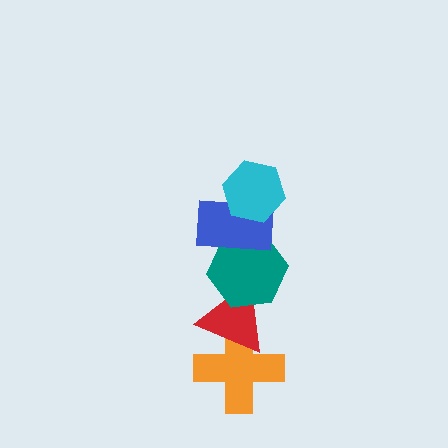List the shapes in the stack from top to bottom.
From top to bottom: the cyan hexagon, the blue rectangle, the teal hexagon, the red triangle, the orange cross.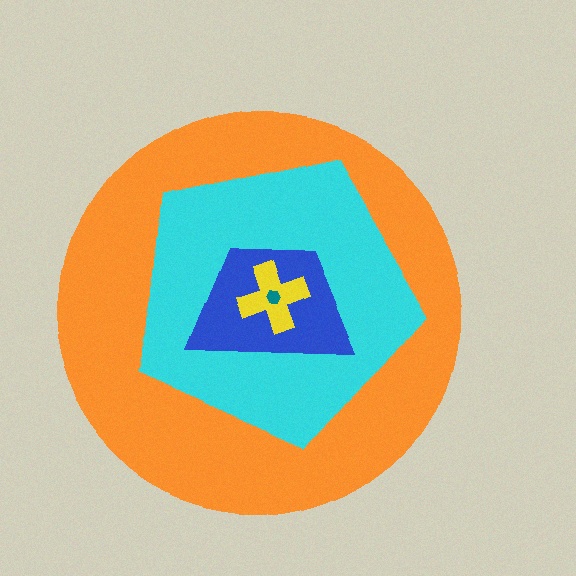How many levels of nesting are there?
5.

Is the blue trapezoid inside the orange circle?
Yes.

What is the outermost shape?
The orange circle.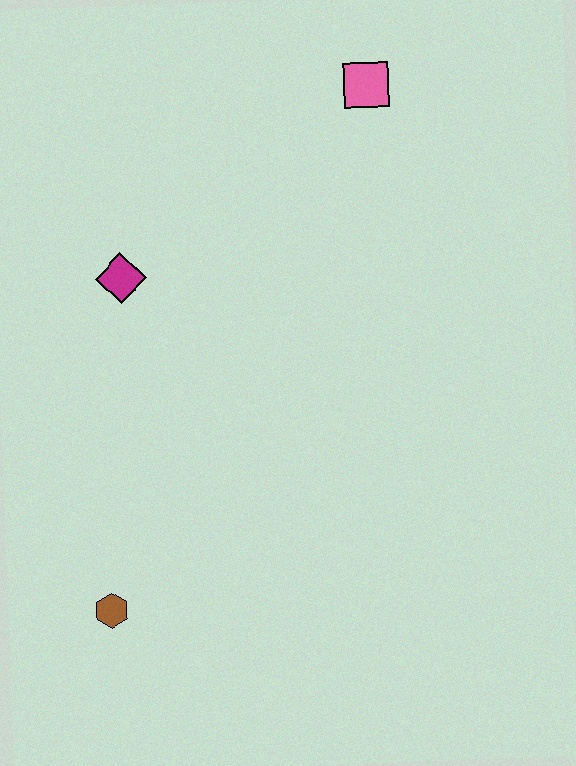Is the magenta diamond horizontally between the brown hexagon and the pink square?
Yes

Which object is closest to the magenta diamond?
The pink square is closest to the magenta diamond.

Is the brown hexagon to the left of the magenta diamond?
Yes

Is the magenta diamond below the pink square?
Yes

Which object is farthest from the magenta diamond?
The brown hexagon is farthest from the magenta diamond.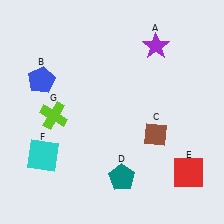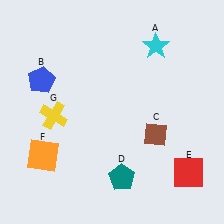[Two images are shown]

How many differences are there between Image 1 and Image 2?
There are 3 differences between the two images.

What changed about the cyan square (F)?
In Image 1, F is cyan. In Image 2, it changed to orange.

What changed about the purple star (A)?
In Image 1, A is purple. In Image 2, it changed to cyan.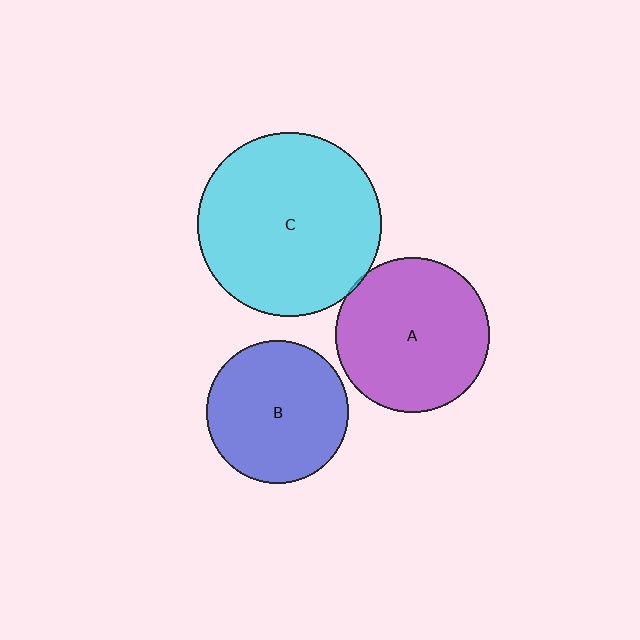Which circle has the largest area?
Circle C (cyan).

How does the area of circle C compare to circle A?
Approximately 1.4 times.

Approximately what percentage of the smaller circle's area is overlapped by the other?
Approximately 5%.